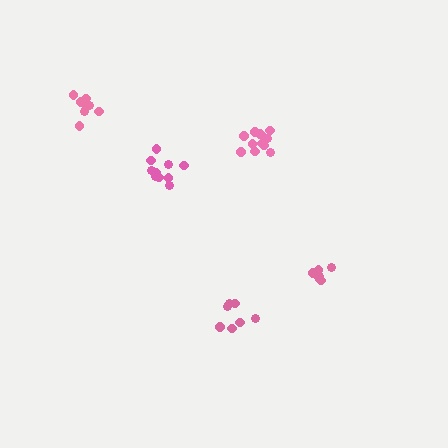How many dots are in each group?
Group 1: 7 dots, Group 2: 7 dots, Group 3: 10 dots, Group 4: 12 dots, Group 5: 9 dots (45 total).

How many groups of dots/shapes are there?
There are 5 groups.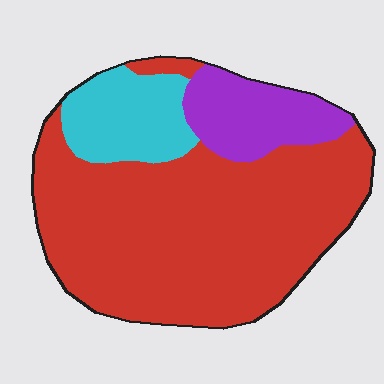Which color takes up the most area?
Red, at roughly 70%.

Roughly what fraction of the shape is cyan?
Cyan takes up about one sixth (1/6) of the shape.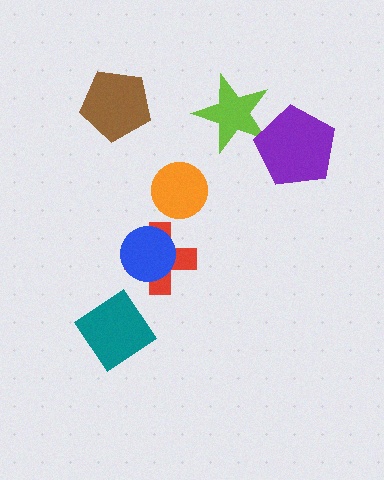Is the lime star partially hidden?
Yes, it is partially covered by another shape.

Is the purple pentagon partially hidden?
No, no other shape covers it.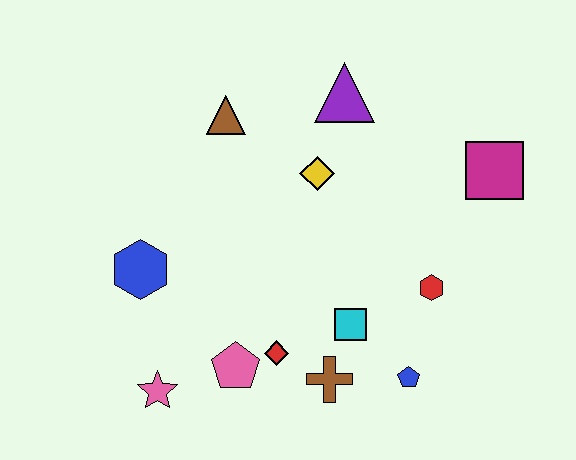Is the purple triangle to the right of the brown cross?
Yes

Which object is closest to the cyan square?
The brown cross is closest to the cyan square.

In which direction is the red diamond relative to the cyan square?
The red diamond is to the left of the cyan square.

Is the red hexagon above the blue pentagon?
Yes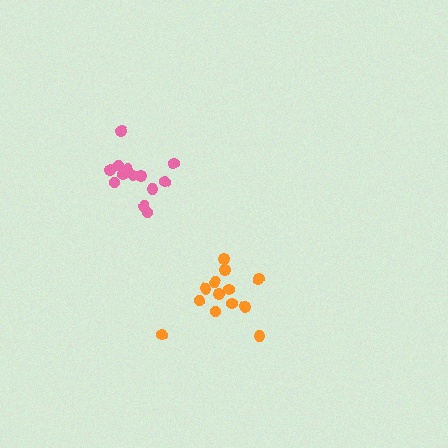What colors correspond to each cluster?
The clusters are colored: pink, orange.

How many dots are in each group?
Group 1: 13 dots, Group 2: 13 dots (26 total).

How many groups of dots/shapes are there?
There are 2 groups.